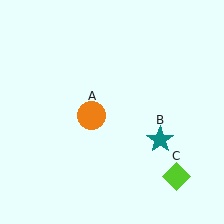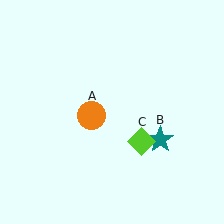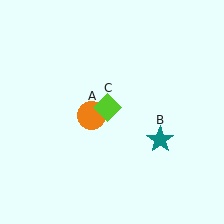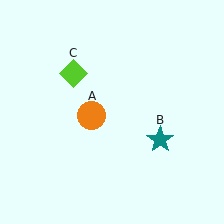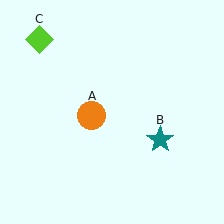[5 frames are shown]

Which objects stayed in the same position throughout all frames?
Orange circle (object A) and teal star (object B) remained stationary.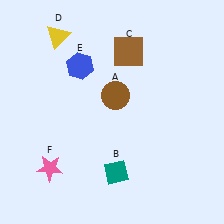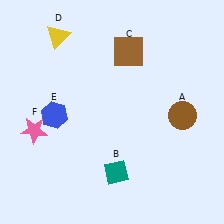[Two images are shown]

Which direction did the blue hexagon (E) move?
The blue hexagon (E) moved down.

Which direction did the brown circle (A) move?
The brown circle (A) moved right.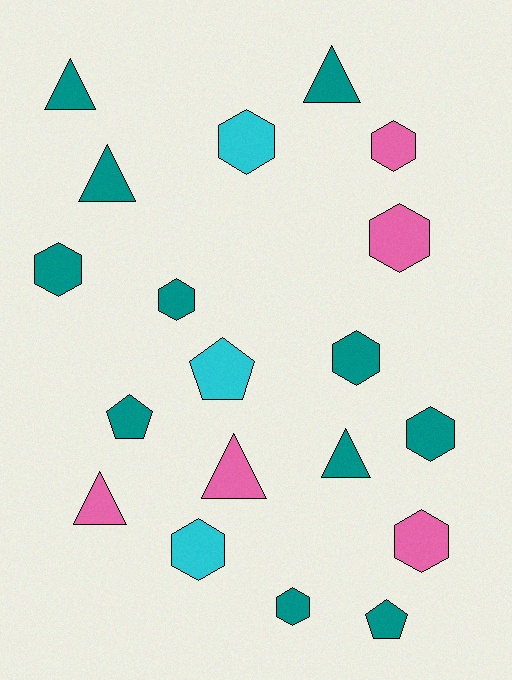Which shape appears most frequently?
Hexagon, with 10 objects.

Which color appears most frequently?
Teal, with 11 objects.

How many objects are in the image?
There are 19 objects.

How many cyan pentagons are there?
There is 1 cyan pentagon.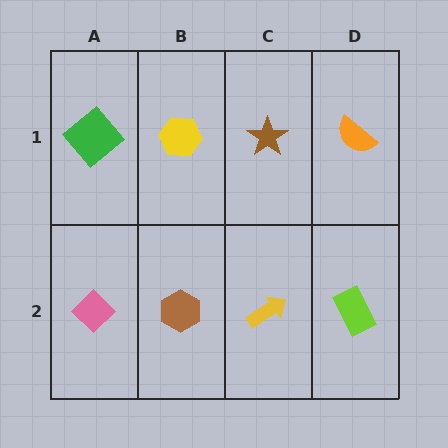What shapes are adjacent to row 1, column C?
A yellow arrow (row 2, column C), a yellow hexagon (row 1, column B), an orange semicircle (row 1, column D).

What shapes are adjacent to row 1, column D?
A lime rectangle (row 2, column D), a brown star (row 1, column C).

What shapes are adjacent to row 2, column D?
An orange semicircle (row 1, column D), a yellow arrow (row 2, column C).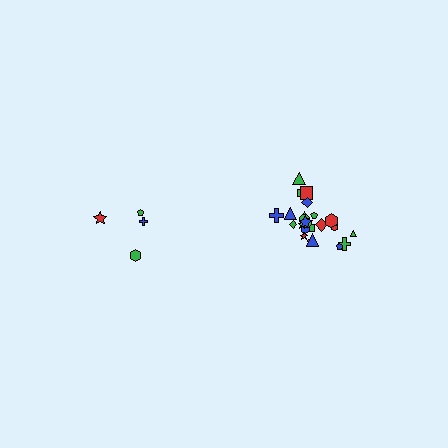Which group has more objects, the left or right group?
The right group.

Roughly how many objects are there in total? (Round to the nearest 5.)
Roughly 30 objects in total.